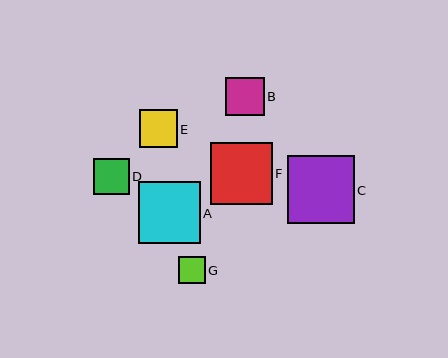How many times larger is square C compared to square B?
Square C is approximately 1.8 times the size of square B.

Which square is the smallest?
Square G is the smallest with a size of approximately 26 pixels.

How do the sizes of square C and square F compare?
Square C and square F are approximately the same size.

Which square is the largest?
Square C is the largest with a size of approximately 67 pixels.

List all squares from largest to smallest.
From largest to smallest: C, F, A, B, E, D, G.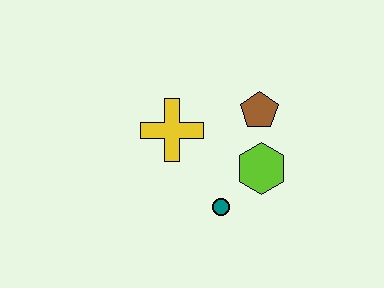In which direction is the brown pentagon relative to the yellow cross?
The brown pentagon is to the right of the yellow cross.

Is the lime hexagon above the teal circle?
Yes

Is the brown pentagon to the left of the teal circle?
No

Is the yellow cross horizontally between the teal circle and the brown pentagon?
No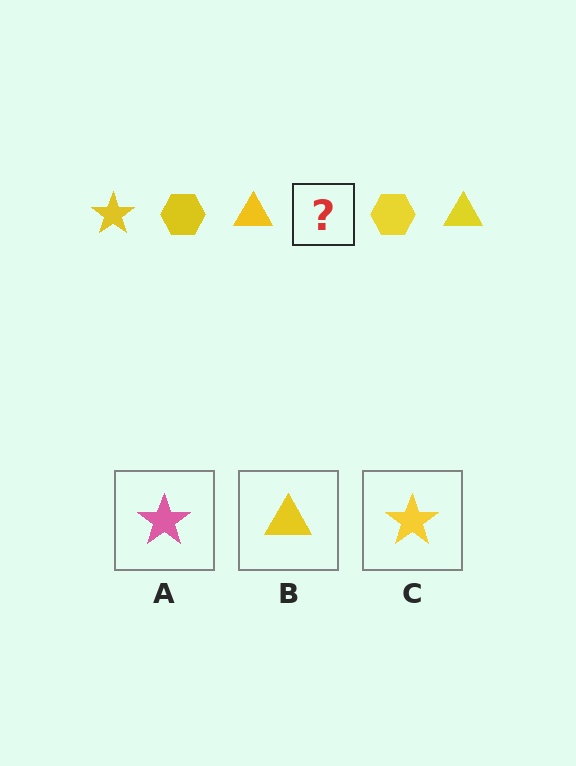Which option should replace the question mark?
Option C.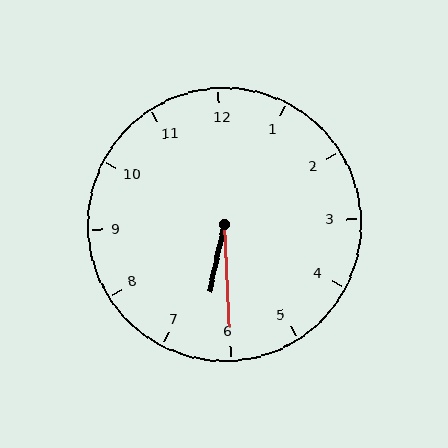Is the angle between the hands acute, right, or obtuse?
It is acute.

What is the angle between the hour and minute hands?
Approximately 15 degrees.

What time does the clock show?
6:30.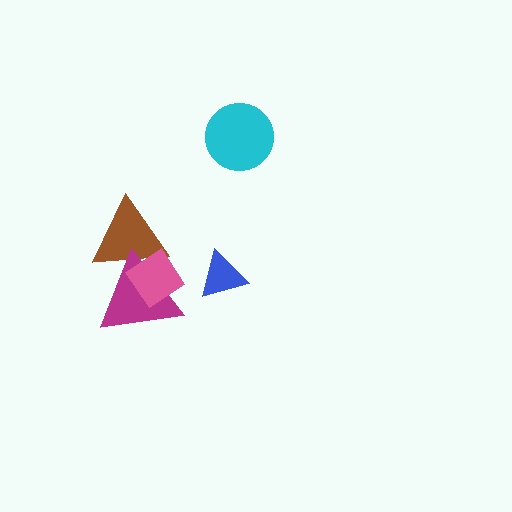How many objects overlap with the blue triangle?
0 objects overlap with the blue triangle.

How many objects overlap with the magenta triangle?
2 objects overlap with the magenta triangle.